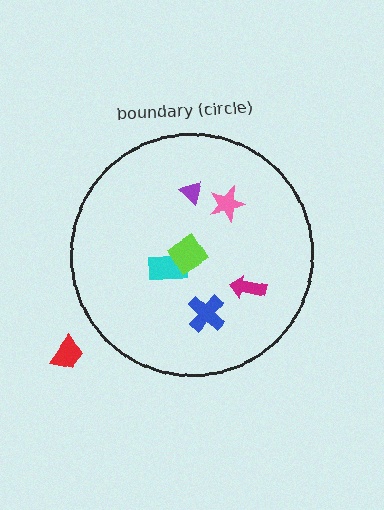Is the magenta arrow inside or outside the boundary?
Inside.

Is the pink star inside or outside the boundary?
Inside.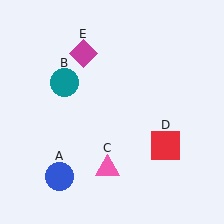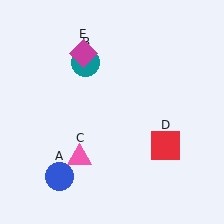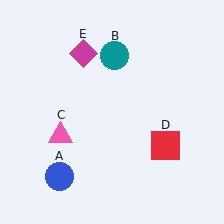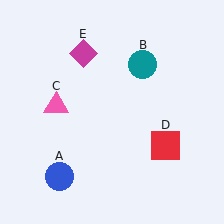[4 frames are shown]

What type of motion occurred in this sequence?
The teal circle (object B), pink triangle (object C) rotated clockwise around the center of the scene.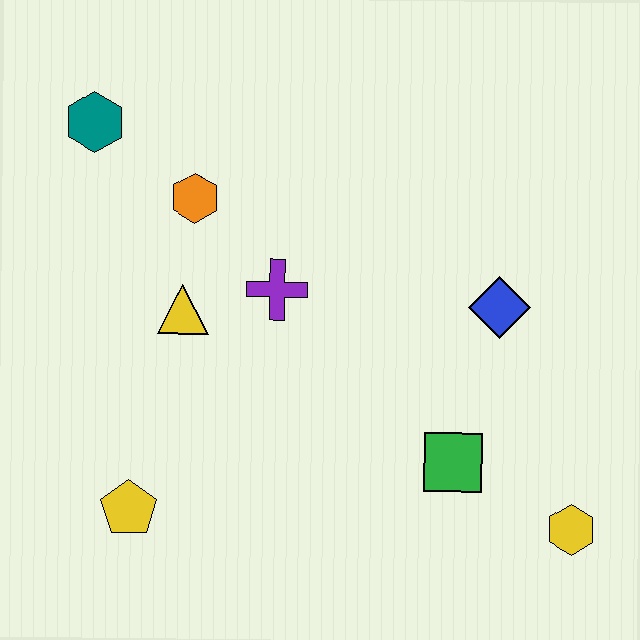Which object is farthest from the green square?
The teal hexagon is farthest from the green square.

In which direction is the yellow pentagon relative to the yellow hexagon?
The yellow pentagon is to the left of the yellow hexagon.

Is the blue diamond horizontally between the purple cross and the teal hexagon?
No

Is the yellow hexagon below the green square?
Yes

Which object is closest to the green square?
The yellow hexagon is closest to the green square.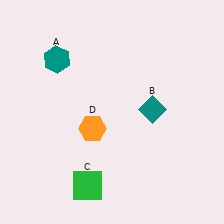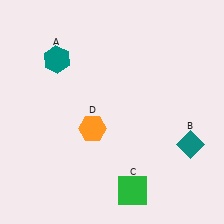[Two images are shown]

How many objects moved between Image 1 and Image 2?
2 objects moved between the two images.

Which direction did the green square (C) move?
The green square (C) moved right.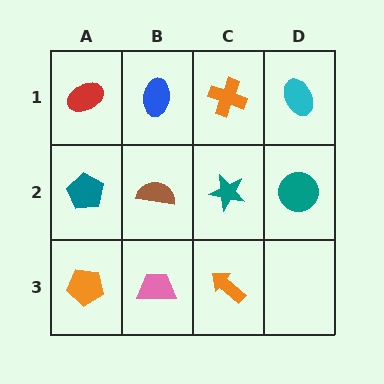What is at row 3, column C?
An orange arrow.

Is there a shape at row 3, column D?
No, that cell is empty.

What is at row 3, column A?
An orange pentagon.